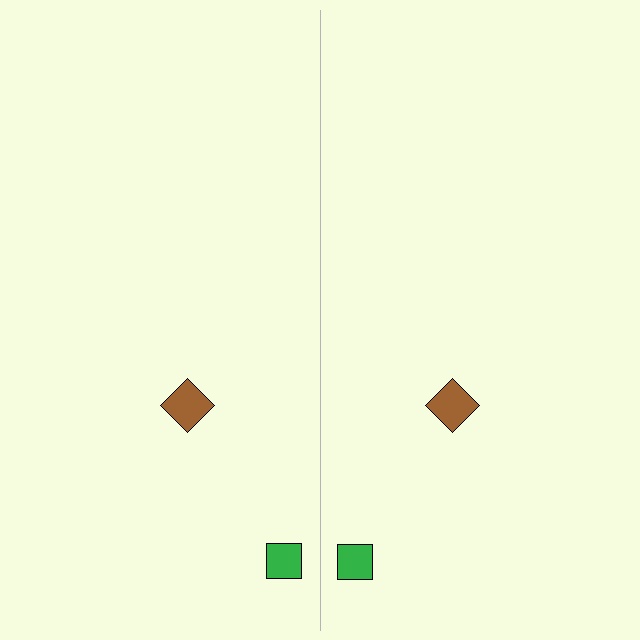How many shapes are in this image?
There are 4 shapes in this image.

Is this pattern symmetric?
Yes, this pattern has bilateral (reflection) symmetry.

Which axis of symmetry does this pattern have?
The pattern has a vertical axis of symmetry running through the center of the image.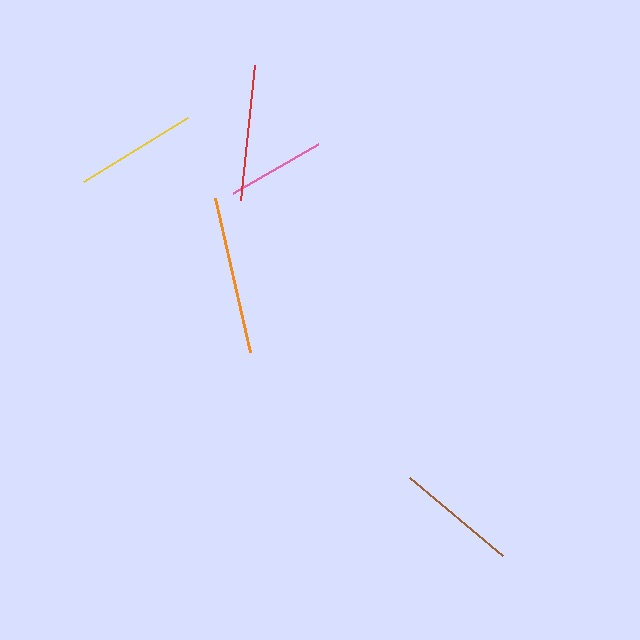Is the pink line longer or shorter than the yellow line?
The yellow line is longer than the pink line.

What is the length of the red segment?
The red segment is approximately 136 pixels long.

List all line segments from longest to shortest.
From longest to shortest: orange, red, brown, yellow, pink.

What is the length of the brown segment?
The brown segment is approximately 122 pixels long.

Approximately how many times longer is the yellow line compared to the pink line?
The yellow line is approximately 1.2 times the length of the pink line.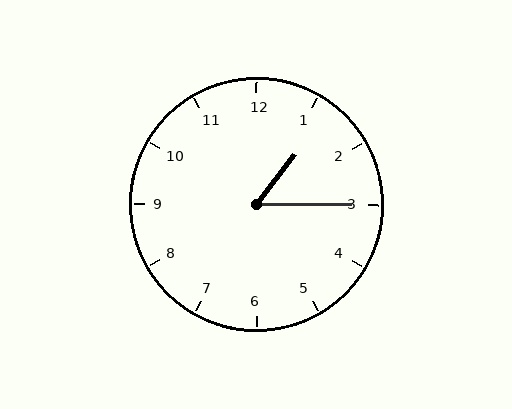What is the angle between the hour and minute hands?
Approximately 52 degrees.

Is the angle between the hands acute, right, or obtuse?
It is acute.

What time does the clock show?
1:15.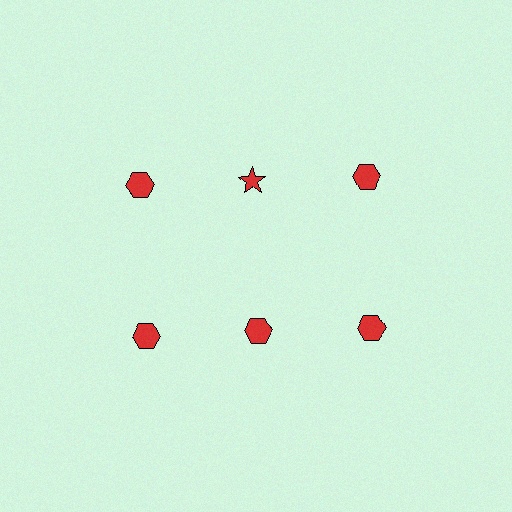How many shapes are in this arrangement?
There are 6 shapes arranged in a grid pattern.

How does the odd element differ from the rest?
It has a different shape: star instead of hexagon.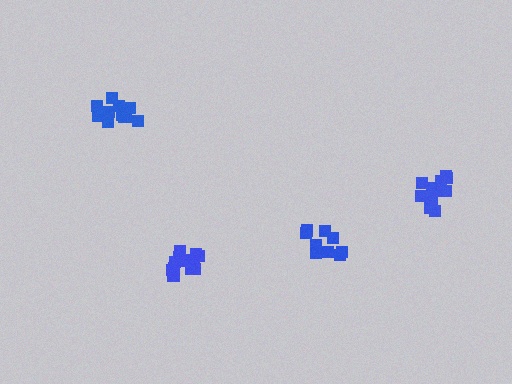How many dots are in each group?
Group 1: 9 dots, Group 2: 12 dots, Group 3: 14 dots, Group 4: 11 dots (46 total).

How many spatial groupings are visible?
There are 4 spatial groupings.